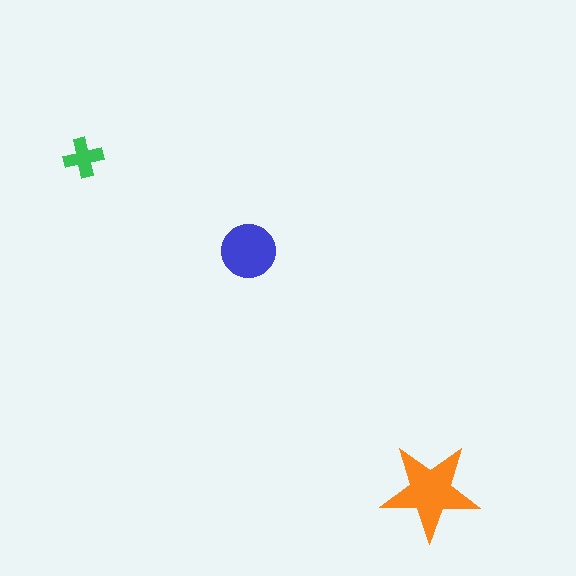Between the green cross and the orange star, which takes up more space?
The orange star.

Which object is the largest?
The orange star.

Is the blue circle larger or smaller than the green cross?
Larger.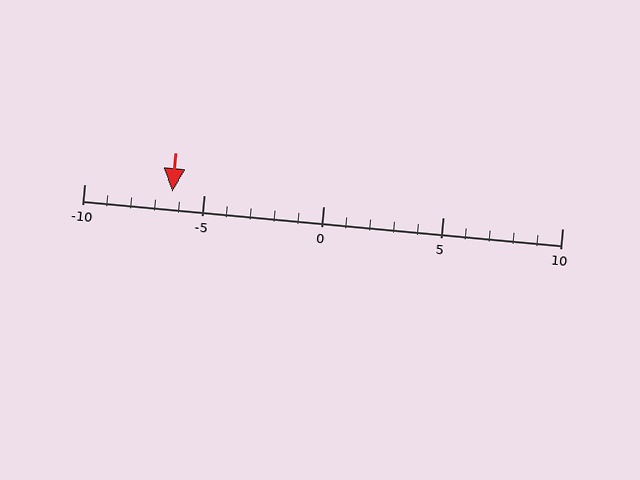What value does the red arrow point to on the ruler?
The red arrow points to approximately -6.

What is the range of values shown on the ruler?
The ruler shows values from -10 to 10.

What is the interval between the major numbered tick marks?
The major tick marks are spaced 5 units apart.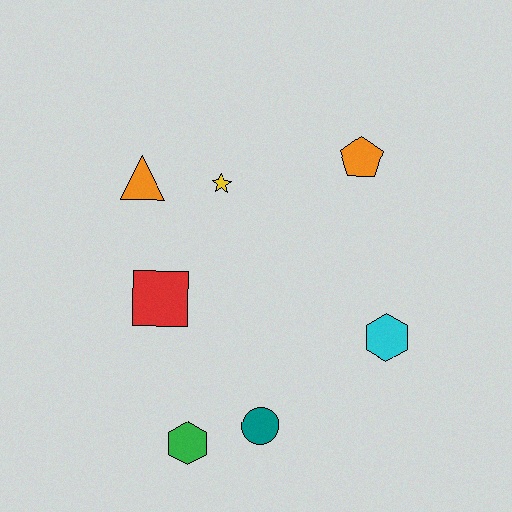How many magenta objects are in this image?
There are no magenta objects.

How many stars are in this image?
There is 1 star.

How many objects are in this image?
There are 7 objects.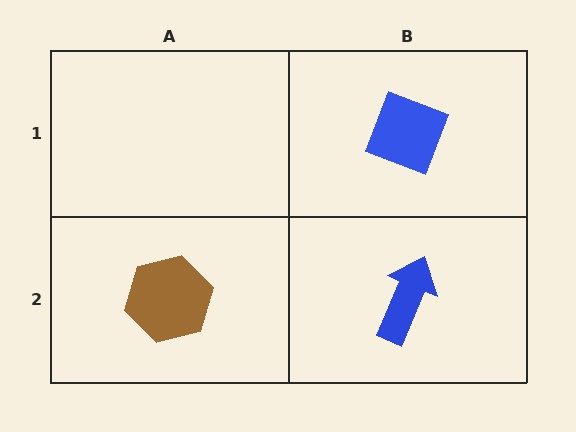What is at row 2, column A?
A brown hexagon.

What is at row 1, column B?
A blue diamond.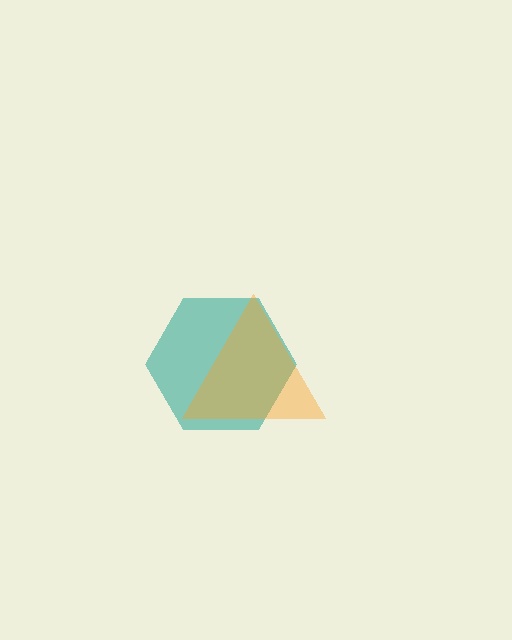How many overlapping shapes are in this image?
There are 2 overlapping shapes in the image.